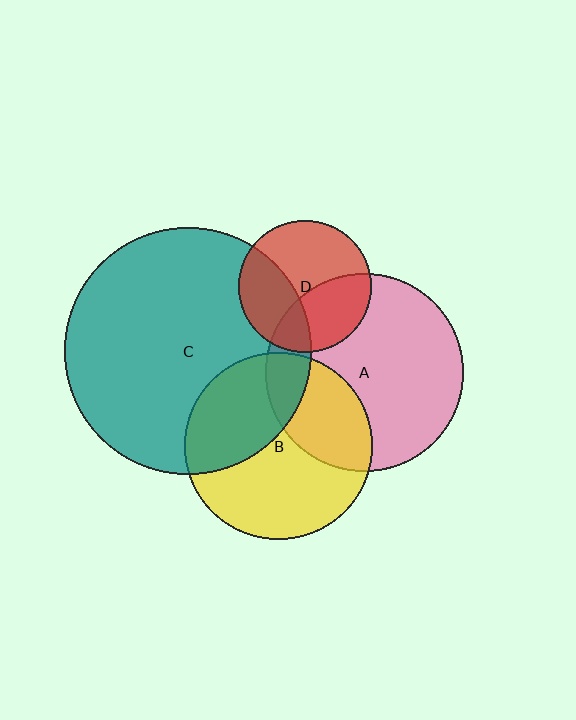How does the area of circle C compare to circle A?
Approximately 1.6 times.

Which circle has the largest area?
Circle C (teal).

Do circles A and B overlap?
Yes.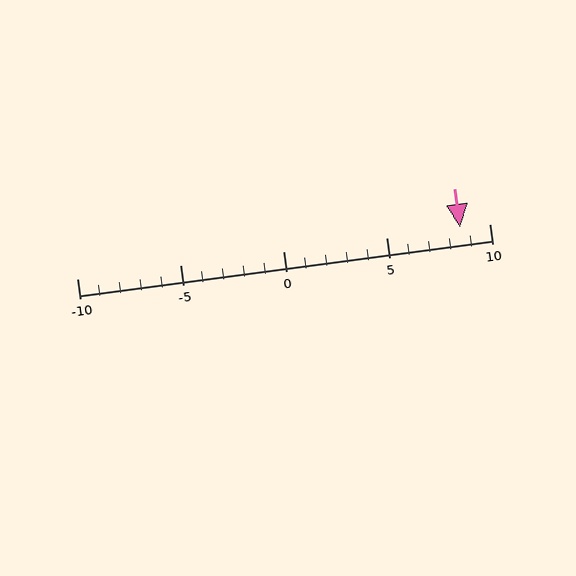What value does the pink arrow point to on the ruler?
The pink arrow points to approximately 9.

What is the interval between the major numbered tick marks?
The major tick marks are spaced 5 units apart.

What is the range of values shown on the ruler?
The ruler shows values from -10 to 10.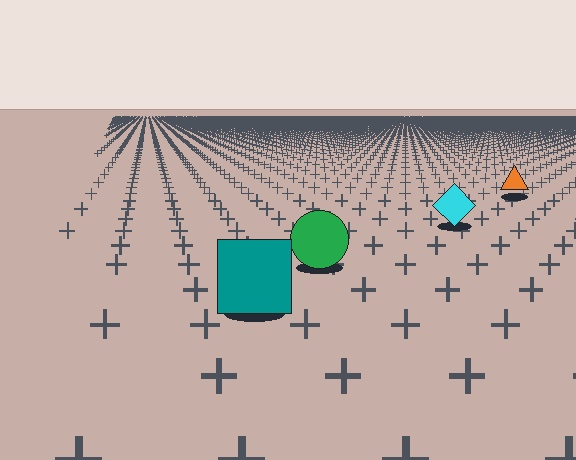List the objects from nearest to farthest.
From nearest to farthest: the teal square, the green circle, the cyan diamond, the orange triangle.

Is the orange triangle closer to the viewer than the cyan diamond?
No. The cyan diamond is closer — you can tell from the texture gradient: the ground texture is coarser near it.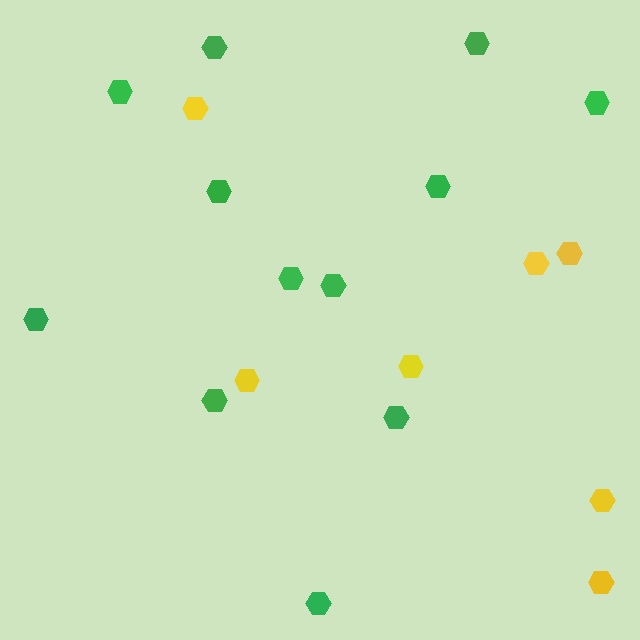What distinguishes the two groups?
There are 2 groups: one group of green hexagons (12) and one group of yellow hexagons (7).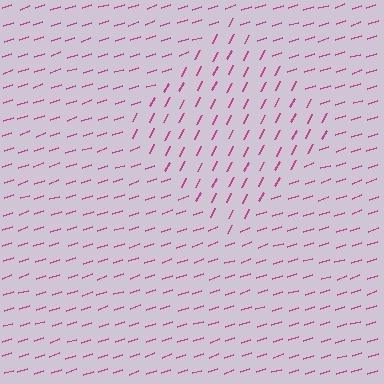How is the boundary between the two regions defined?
The boundary is defined purely by a change in line orientation (approximately 45 degrees difference). All lines are the same color and thickness.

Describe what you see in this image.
The image is filled with small magenta line segments. A diamond region in the image has lines oriented differently from the surrounding lines, creating a visible texture boundary.